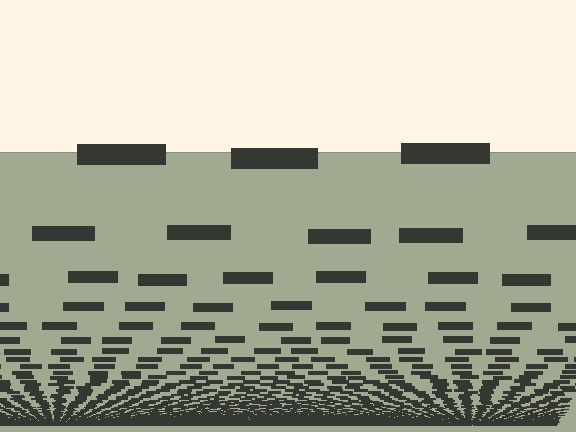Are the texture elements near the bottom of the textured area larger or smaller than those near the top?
Smaller. The gradient is inverted — elements near the bottom are smaller and denser.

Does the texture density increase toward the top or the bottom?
Density increases toward the bottom.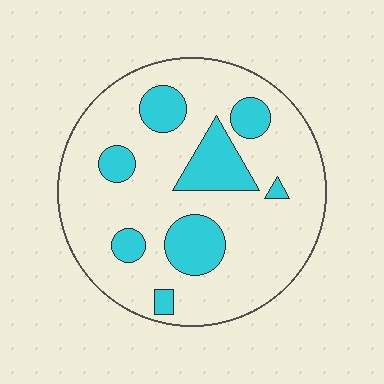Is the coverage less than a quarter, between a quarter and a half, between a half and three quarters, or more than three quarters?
Less than a quarter.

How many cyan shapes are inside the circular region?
8.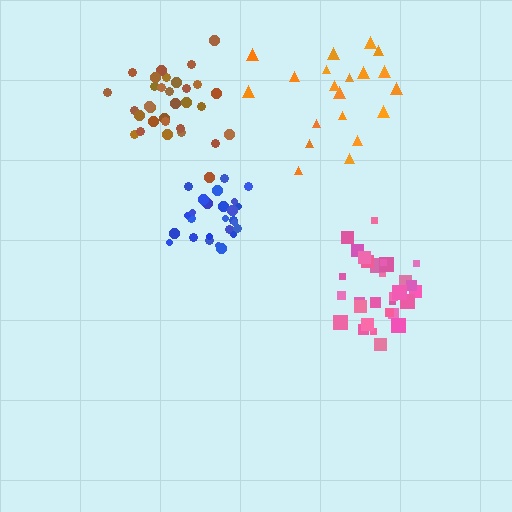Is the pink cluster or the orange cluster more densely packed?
Pink.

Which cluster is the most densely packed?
Brown.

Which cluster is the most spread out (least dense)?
Orange.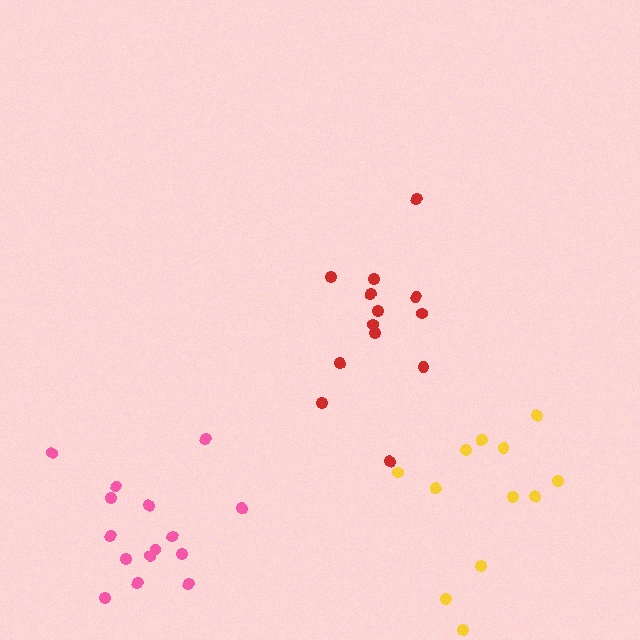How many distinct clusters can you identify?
There are 3 distinct clusters.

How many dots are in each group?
Group 1: 15 dots, Group 2: 13 dots, Group 3: 12 dots (40 total).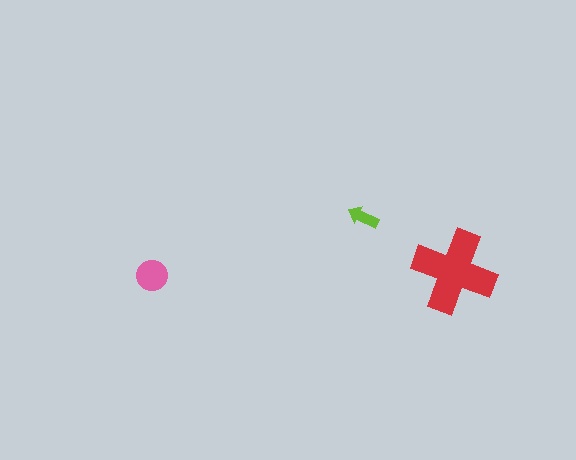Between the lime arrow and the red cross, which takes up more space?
The red cross.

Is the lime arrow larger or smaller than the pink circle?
Smaller.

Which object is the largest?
The red cross.